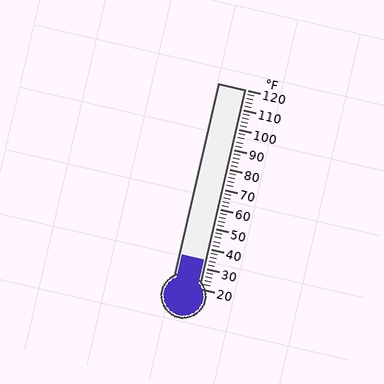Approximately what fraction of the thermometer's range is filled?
The thermometer is filled to approximately 15% of its range.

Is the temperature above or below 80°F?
The temperature is below 80°F.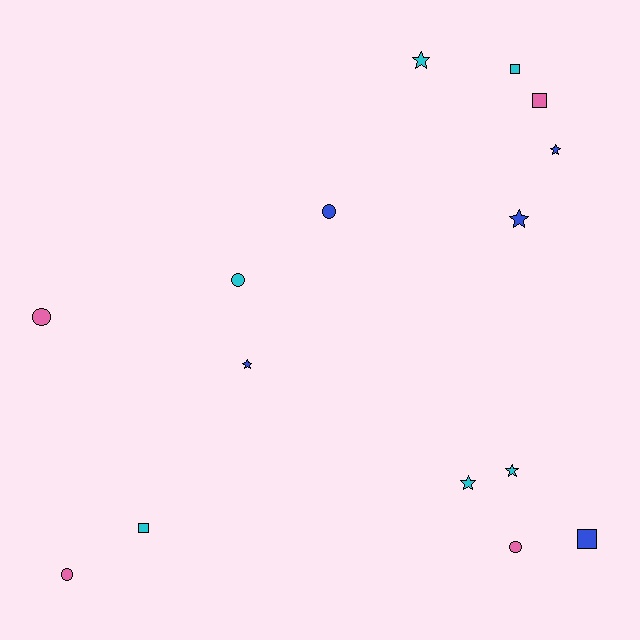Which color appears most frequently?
Cyan, with 6 objects.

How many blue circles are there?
There is 1 blue circle.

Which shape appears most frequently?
Star, with 6 objects.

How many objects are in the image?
There are 15 objects.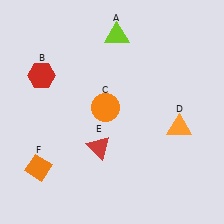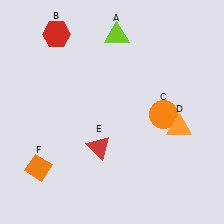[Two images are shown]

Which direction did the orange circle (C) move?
The orange circle (C) moved right.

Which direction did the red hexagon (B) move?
The red hexagon (B) moved up.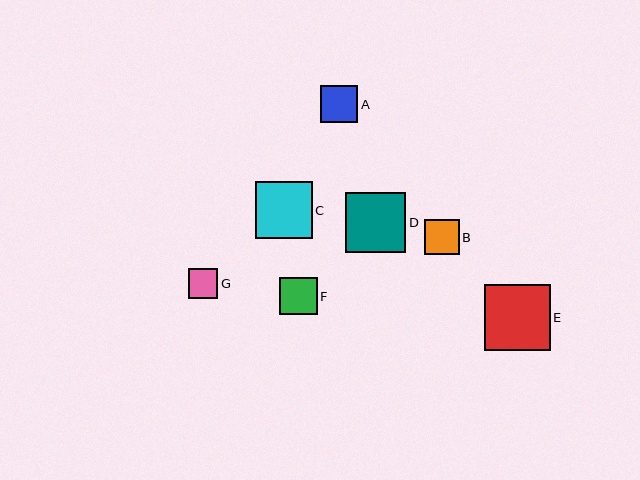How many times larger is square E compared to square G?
Square E is approximately 2.2 times the size of square G.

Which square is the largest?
Square E is the largest with a size of approximately 65 pixels.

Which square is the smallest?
Square G is the smallest with a size of approximately 30 pixels.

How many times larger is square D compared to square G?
Square D is approximately 2.0 times the size of square G.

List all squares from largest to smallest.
From largest to smallest: E, D, C, A, F, B, G.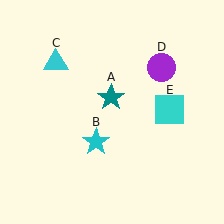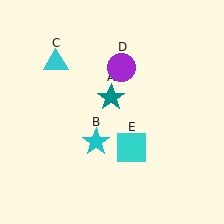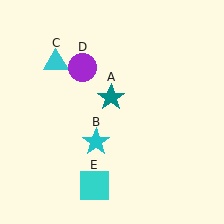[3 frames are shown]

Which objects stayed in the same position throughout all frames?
Teal star (object A) and cyan star (object B) and cyan triangle (object C) remained stationary.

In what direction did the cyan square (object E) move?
The cyan square (object E) moved down and to the left.